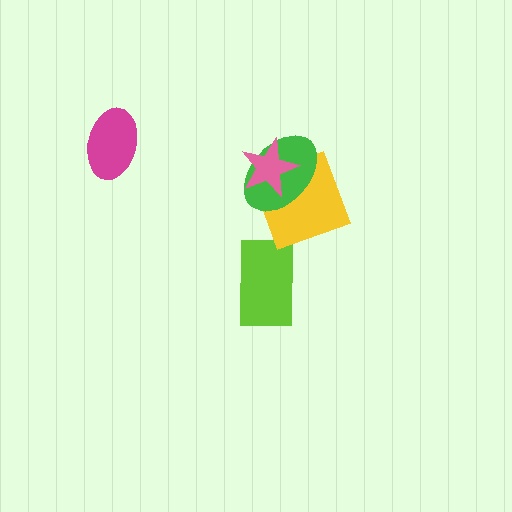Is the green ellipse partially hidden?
Yes, it is partially covered by another shape.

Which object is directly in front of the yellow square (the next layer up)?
The green ellipse is directly in front of the yellow square.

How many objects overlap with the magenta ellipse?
0 objects overlap with the magenta ellipse.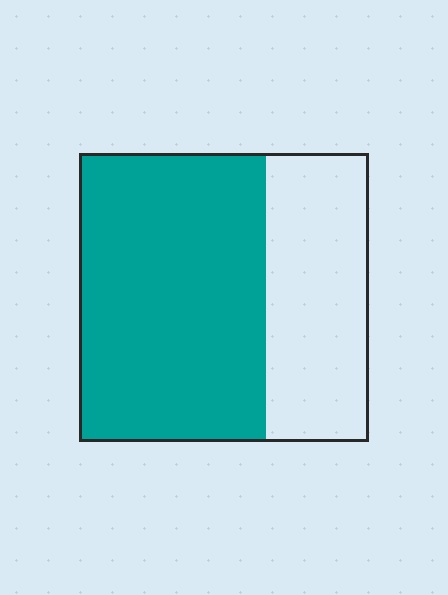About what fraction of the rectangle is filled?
About five eighths (5/8).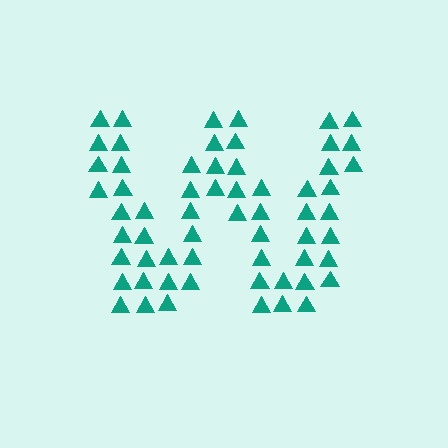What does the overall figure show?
The overall figure shows the letter W.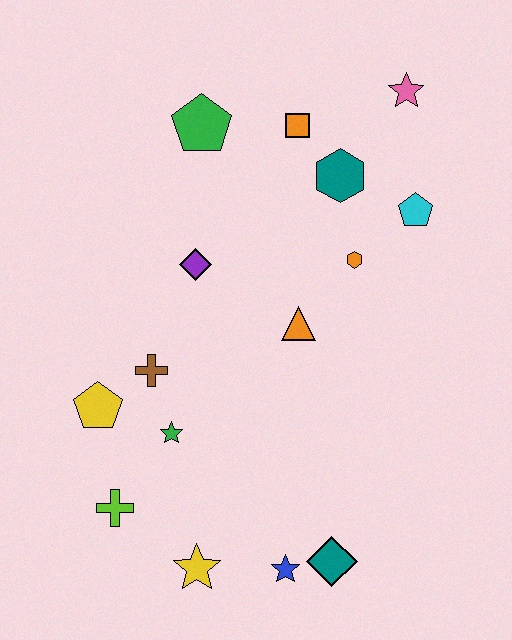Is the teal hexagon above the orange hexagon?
Yes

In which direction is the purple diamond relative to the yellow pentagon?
The purple diamond is above the yellow pentagon.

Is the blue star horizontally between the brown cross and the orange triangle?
Yes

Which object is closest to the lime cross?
The green star is closest to the lime cross.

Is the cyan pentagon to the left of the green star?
No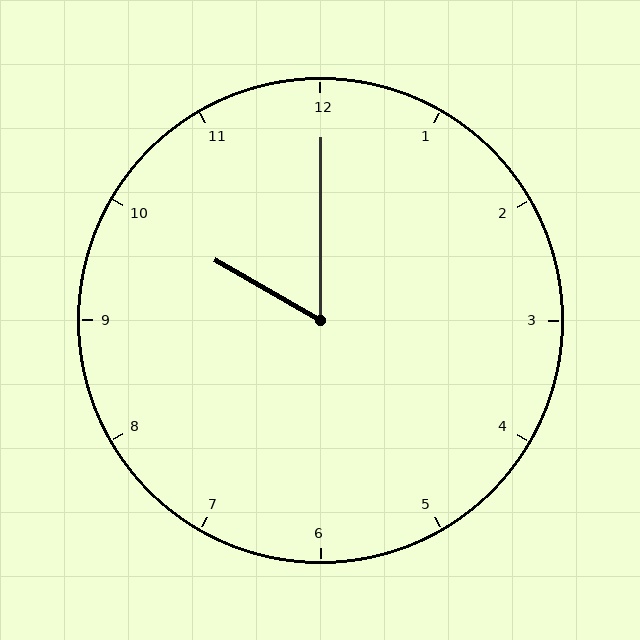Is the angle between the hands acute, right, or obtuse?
It is acute.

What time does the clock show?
10:00.